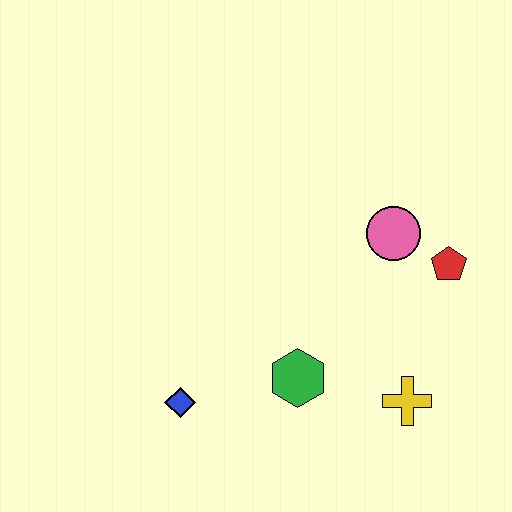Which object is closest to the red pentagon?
The pink circle is closest to the red pentagon.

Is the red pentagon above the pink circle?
No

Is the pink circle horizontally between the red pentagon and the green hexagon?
Yes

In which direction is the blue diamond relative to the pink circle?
The blue diamond is to the left of the pink circle.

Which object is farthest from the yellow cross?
The blue diamond is farthest from the yellow cross.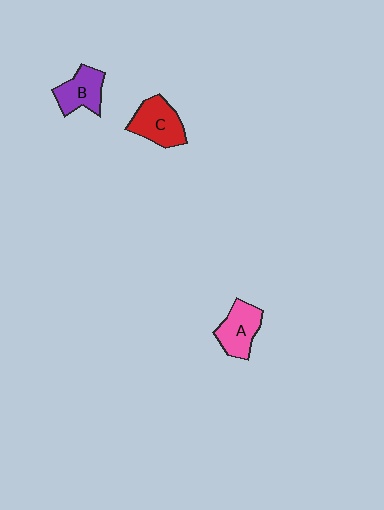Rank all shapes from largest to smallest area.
From largest to smallest: C (red), A (pink), B (purple).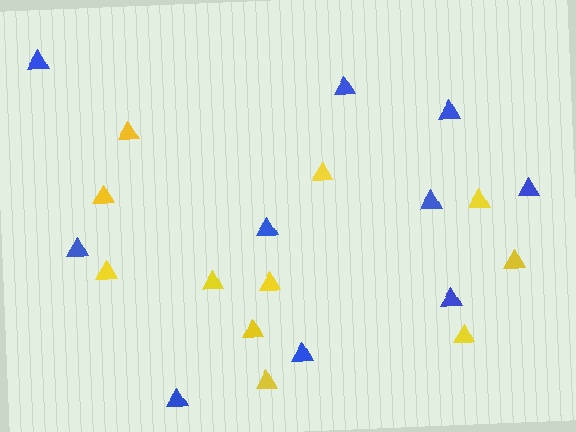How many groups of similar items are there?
There are 2 groups: one group of blue triangles (10) and one group of yellow triangles (11).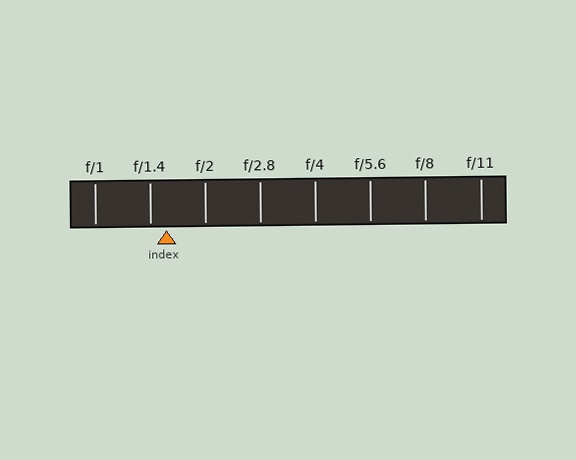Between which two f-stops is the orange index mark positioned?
The index mark is between f/1.4 and f/2.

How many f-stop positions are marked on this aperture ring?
There are 8 f-stop positions marked.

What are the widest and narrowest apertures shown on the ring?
The widest aperture shown is f/1 and the narrowest is f/11.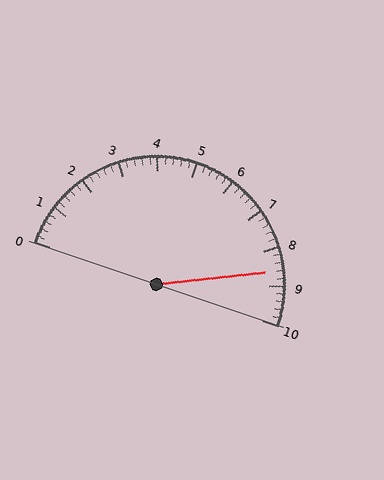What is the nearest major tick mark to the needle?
The nearest major tick mark is 9.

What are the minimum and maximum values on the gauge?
The gauge ranges from 0 to 10.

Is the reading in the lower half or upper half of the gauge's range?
The reading is in the upper half of the range (0 to 10).